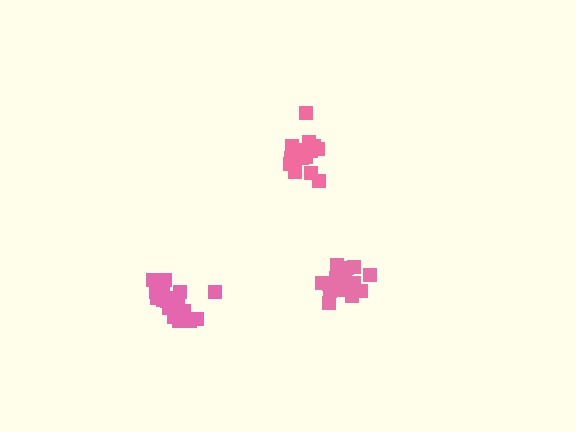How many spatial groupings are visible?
There are 3 spatial groupings.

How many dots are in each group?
Group 1: 16 dots, Group 2: 21 dots, Group 3: 21 dots (58 total).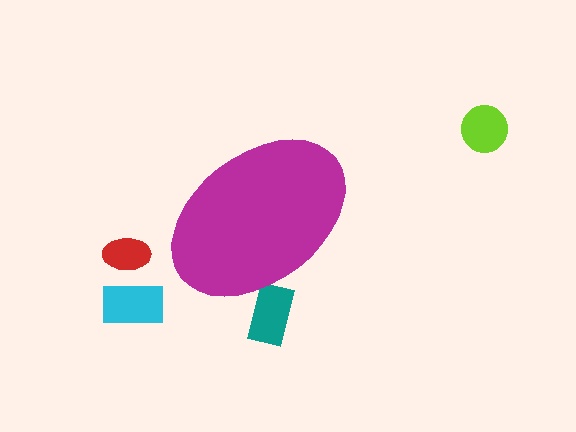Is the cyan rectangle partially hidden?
No, the cyan rectangle is fully visible.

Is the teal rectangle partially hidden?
Yes, the teal rectangle is partially hidden behind the magenta ellipse.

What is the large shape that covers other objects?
A magenta ellipse.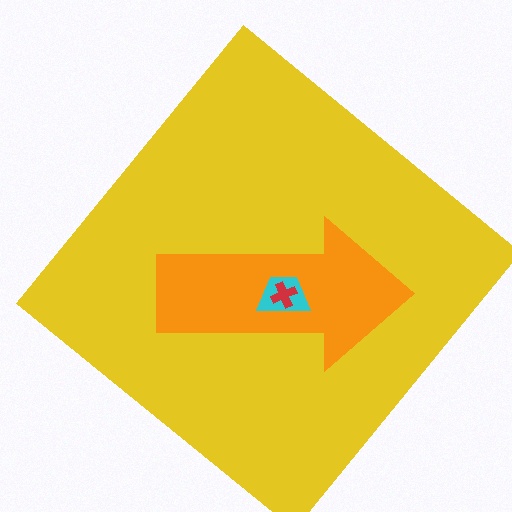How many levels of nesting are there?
4.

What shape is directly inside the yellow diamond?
The orange arrow.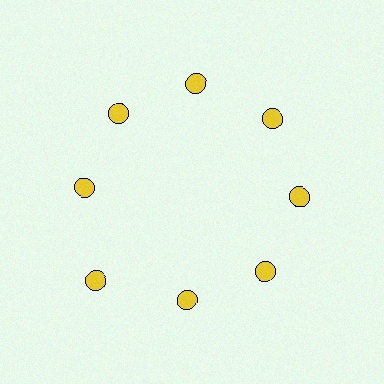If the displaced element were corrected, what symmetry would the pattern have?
It would have 8-fold rotational symmetry — the pattern would map onto itself every 45 degrees.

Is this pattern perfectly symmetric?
No. The 8 yellow circles are arranged in a ring, but one element near the 8 o'clock position is pushed outward from the center, breaking the 8-fold rotational symmetry.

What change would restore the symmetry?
The symmetry would be restored by moving it inward, back onto the ring so that all 8 circles sit at equal angles and equal distance from the center.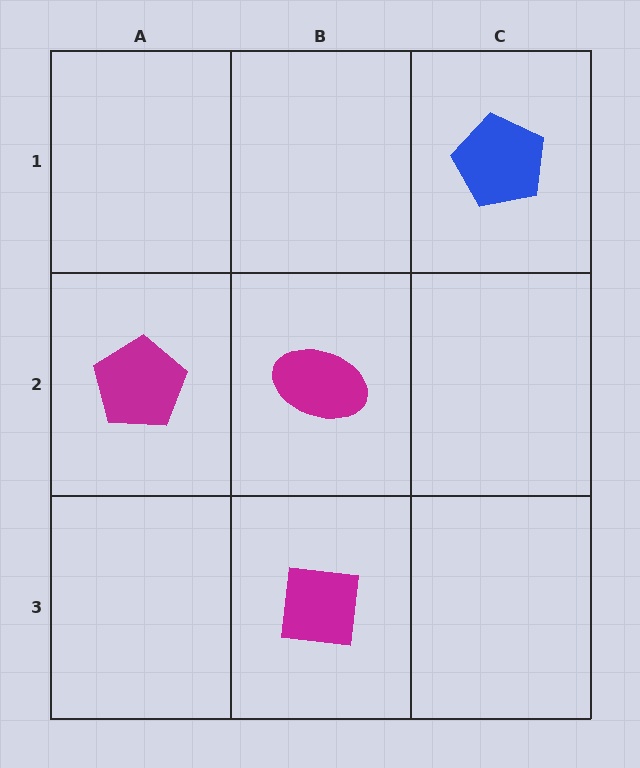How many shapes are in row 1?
1 shape.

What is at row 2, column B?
A magenta ellipse.